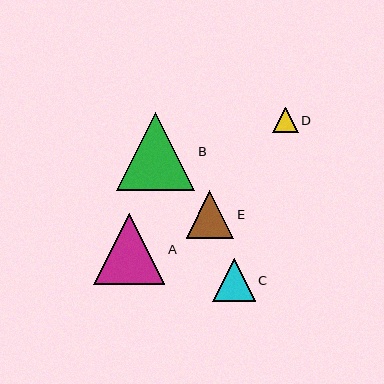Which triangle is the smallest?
Triangle D is the smallest with a size of approximately 25 pixels.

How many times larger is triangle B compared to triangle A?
Triangle B is approximately 1.1 times the size of triangle A.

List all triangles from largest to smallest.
From largest to smallest: B, A, E, C, D.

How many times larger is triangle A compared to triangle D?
Triangle A is approximately 2.8 times the size of triangle D.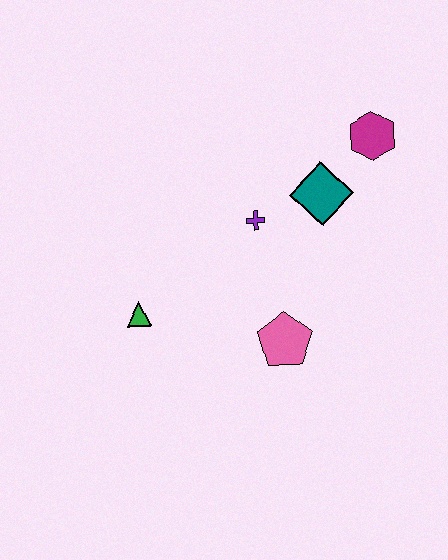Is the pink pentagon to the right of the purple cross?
Yes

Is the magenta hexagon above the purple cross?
Yes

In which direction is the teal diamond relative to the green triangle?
The teal diamond is to the right of the green triangle.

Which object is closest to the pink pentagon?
The purple cross is closest to the pink pentagon.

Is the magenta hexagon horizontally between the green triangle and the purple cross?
No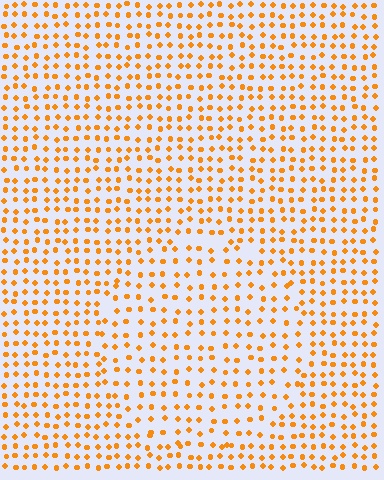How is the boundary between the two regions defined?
The boundary is defined by a change in element density (approximately 1.4x ratio). All elements are the same color, size, and shape.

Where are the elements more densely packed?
The elements are more densely packed outside the circle boundary.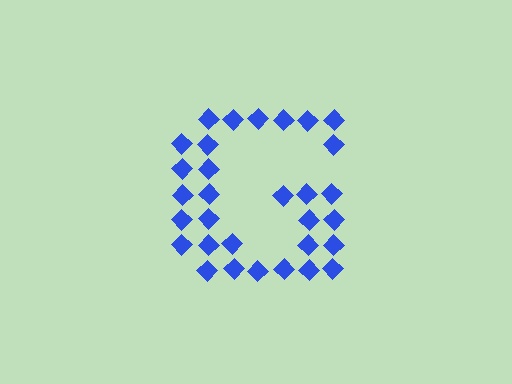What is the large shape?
The large shape is the letter G.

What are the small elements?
The small elements are diamonds.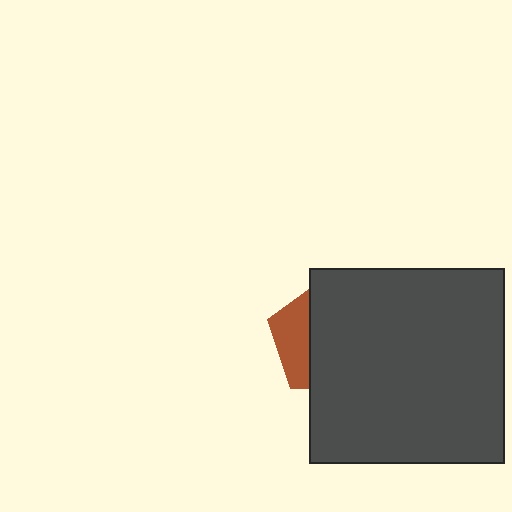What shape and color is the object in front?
The object in front is a dark gray square.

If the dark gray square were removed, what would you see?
You would see the complete brown pentagon.